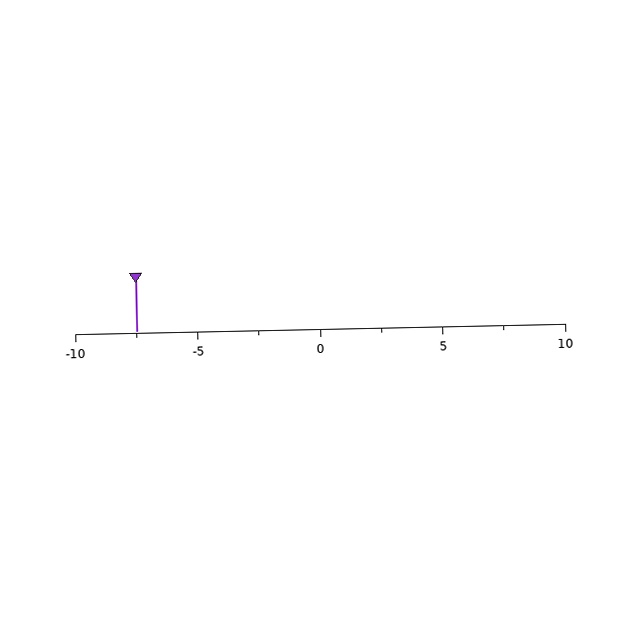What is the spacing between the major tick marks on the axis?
The major ticks are spaced 5 apart.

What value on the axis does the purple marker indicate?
The marker indicates approximately -7.5.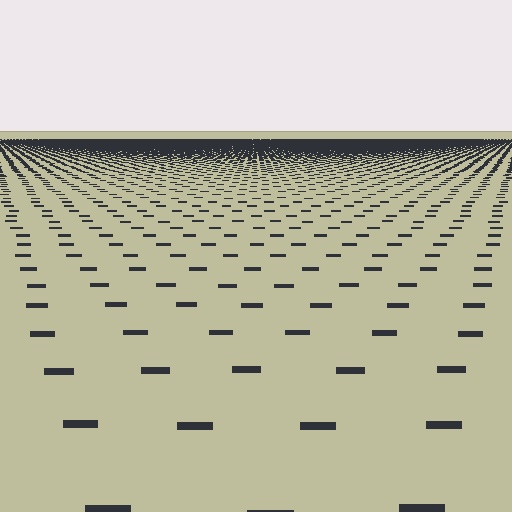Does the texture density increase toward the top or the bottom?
Density increases toward the top.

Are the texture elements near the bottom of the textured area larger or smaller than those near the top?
Larger. Near the bottom, elements are closer to the viewer and appear at a bigger on-screen size.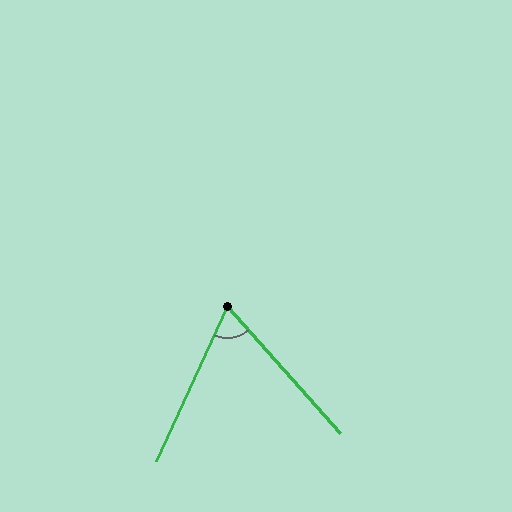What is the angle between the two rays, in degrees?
Approximately 66 degrees.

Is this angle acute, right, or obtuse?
It is acute.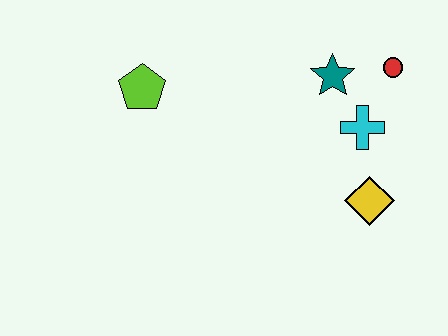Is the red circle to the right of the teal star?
Yes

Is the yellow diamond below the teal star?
Yes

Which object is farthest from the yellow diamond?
The lime pentagon is farthest from the yellow diamond.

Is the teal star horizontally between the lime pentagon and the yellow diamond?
Yes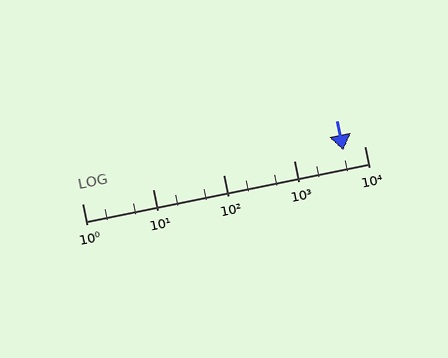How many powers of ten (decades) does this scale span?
The scale spans 4 decades, from 1 to 10000.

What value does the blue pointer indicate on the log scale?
The pointer indicates approximately 5000.